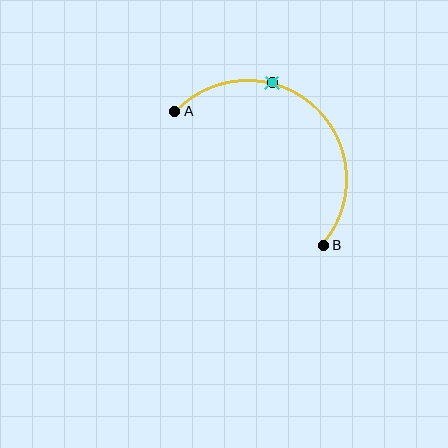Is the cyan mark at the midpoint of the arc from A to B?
No. The cyan mark lies on the arc but is closer to endpoint A. The arc midpoint would be at the point on the curve equidistant along the arc from both A and B.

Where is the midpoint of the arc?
The arc midpoint is the point on the curve farthest from the straight line joining A and B. It sits above and to the right of that line.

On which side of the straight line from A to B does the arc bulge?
The arc bulges above and to the right of the straight line connecting A and B.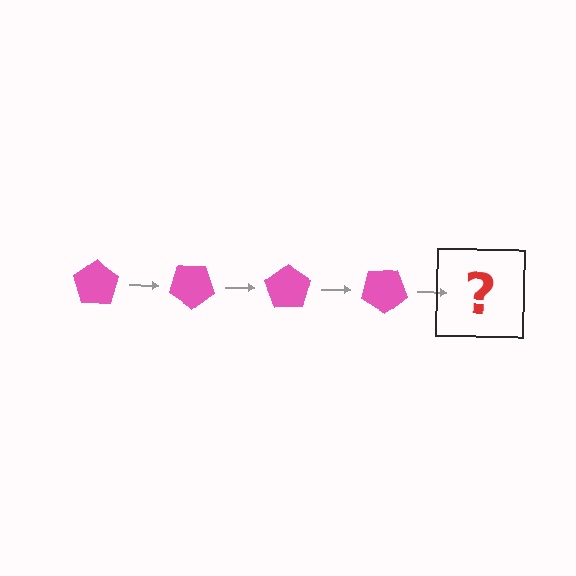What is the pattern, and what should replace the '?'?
The pattern is that the pentagon rotates 35 degrees each step. The '?' should be a pink pentagon rotated 140 degrees.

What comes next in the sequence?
The next element should be a pink pentagon rotated 140 degrees.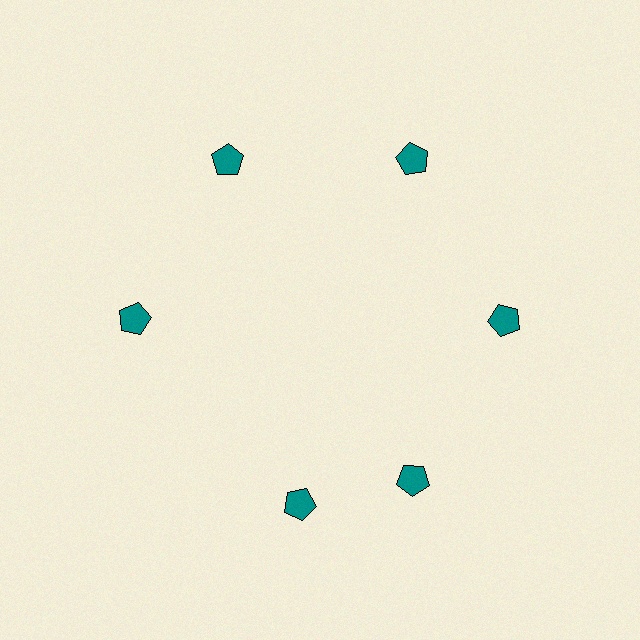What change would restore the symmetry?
The symmetry would be restored by rotating it back into even spacing with its neighbors so that all 6 pentagons sit at equal angles and equal distance from the center.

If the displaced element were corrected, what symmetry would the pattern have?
It would have 6-fold rotational symmetry — the pattern would map onto itself every 60 degrees.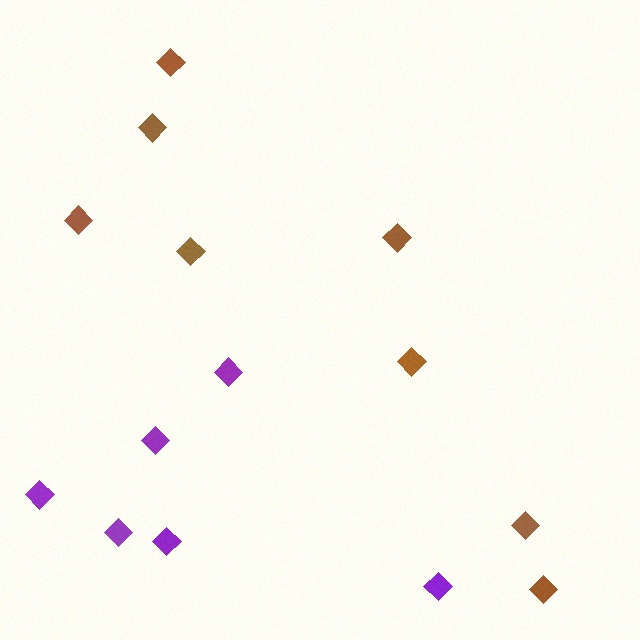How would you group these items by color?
There are 2 groups: one group of purple diamonds (6) and one group of brown diamonds (8).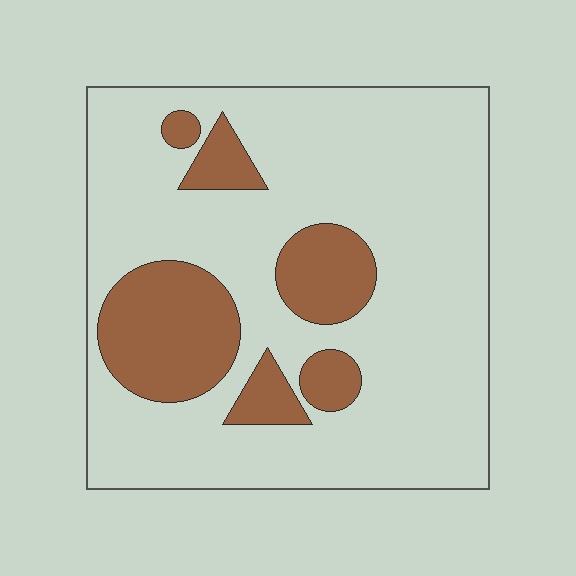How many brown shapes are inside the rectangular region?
6.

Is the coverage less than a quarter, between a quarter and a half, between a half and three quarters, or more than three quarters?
Less than a quarter.